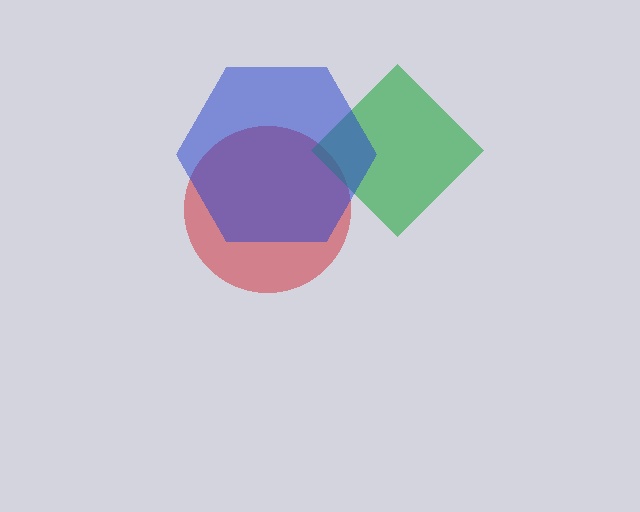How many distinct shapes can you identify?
There are 3 distinct shapes: a red circle, a green diamond, a blue hexagon.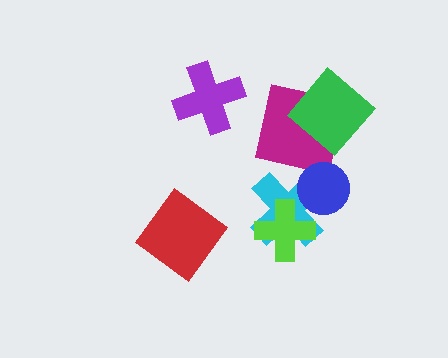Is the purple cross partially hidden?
No, no other shape covers it.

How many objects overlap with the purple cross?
0 objects overlap with the purple cross.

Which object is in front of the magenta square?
The green diamond is in front of the magenta square.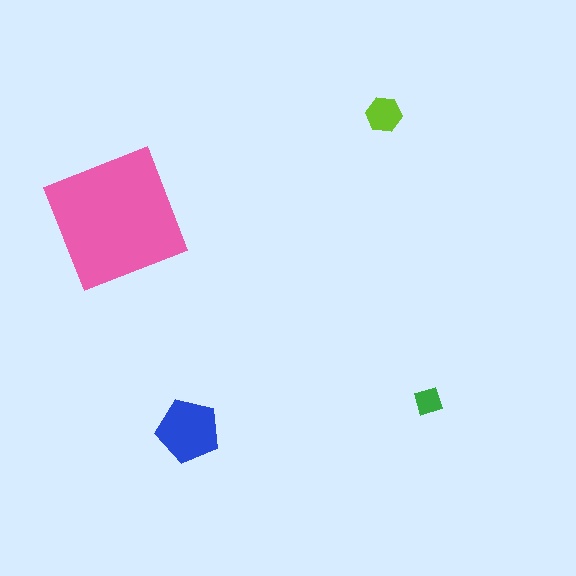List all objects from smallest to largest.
The green diamond, the lime hexagon, the blue pentagon, the pink square.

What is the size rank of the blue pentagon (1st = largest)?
2nd.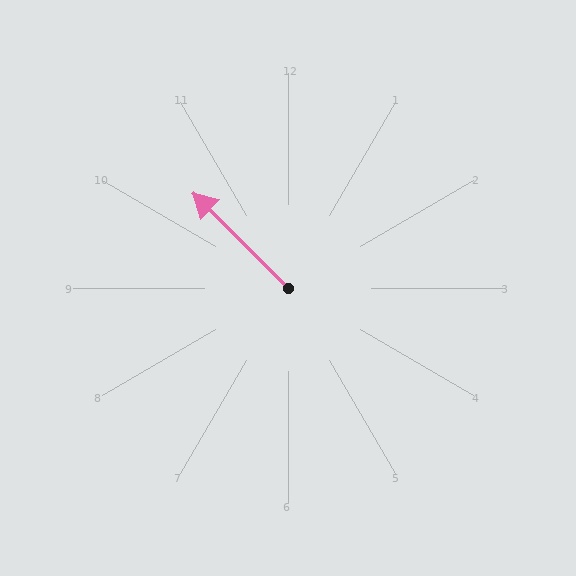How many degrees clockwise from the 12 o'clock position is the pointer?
Approximately 315 degrees.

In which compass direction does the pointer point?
Northwest.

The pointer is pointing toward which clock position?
Roughly 11 o'clock.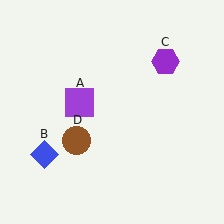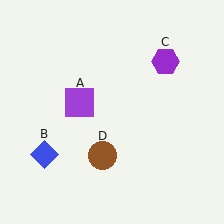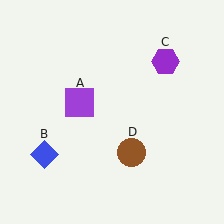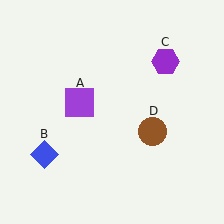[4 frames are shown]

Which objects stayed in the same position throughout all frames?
Purple square (object A) and blue diamond (object B) and purple hexagon (object C) remained stationary.